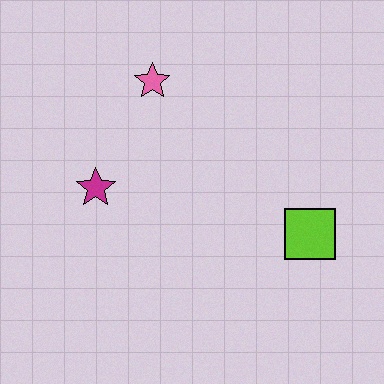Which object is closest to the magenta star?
The pink star is closest to the magenta star.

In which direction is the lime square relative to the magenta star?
The lime square is to the right of the magenta star.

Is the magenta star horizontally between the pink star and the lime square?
No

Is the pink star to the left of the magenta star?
No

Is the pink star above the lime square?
Yes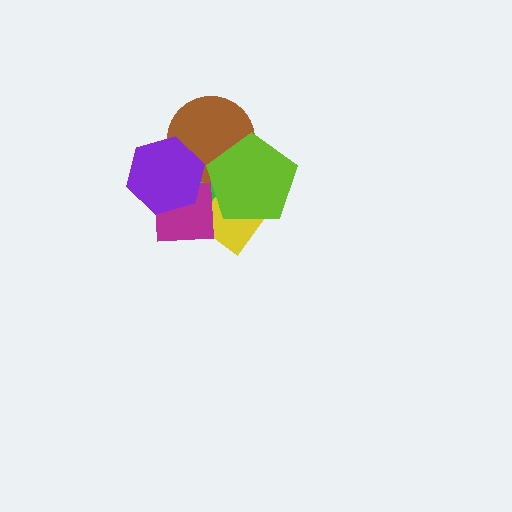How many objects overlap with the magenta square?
4 objects overlap with the magenta square.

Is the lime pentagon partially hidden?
Yes, it is partially covered by another shape.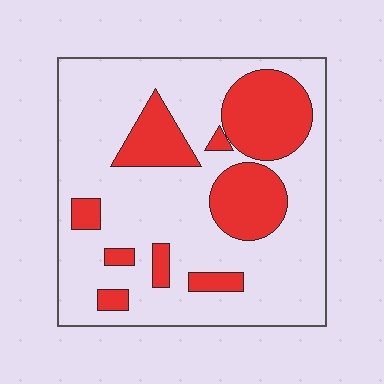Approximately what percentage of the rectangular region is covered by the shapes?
Approximately 25%.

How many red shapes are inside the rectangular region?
9.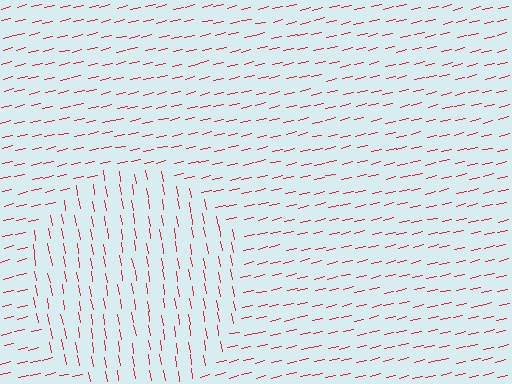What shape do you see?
I see a circle.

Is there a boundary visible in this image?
Yes, there is a texture boundary formed by a change in line orientation.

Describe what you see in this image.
The image is filled with small red line segments. A circle region in the image has lines oriented differently from the surrounding lines, creating a visible texture boundary.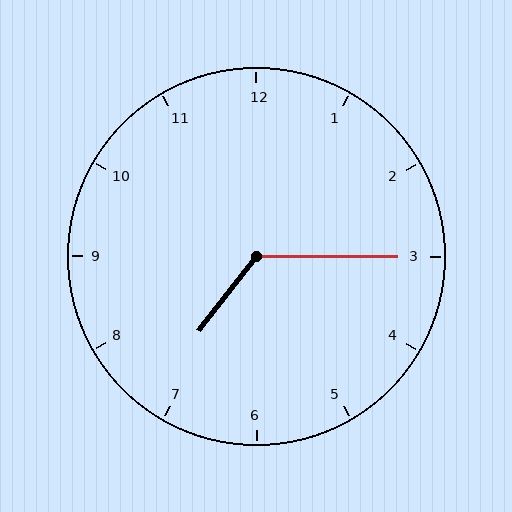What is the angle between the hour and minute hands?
Approximately 128 degrees.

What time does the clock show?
7:15.